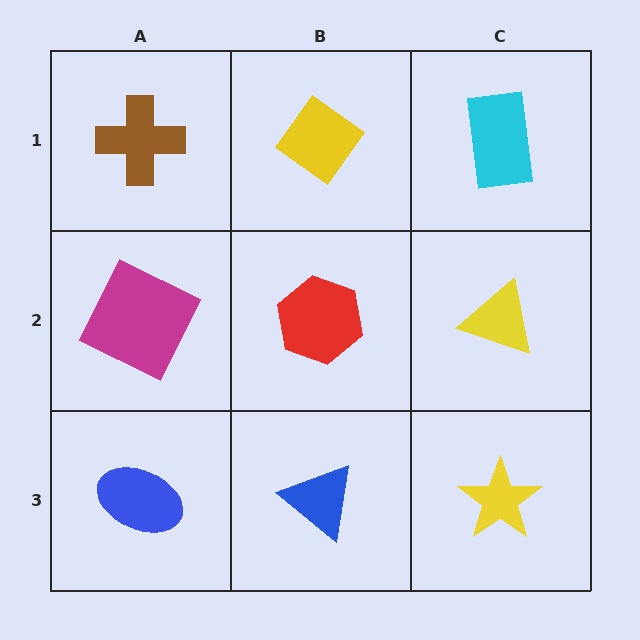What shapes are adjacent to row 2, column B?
A yellow diamond (row 1, column B), a blue triangle (row 3, column B), a magenta square (row 2, column A), a yellow triangle (row 2, column C).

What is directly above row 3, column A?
A magenta square.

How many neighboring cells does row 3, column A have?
2.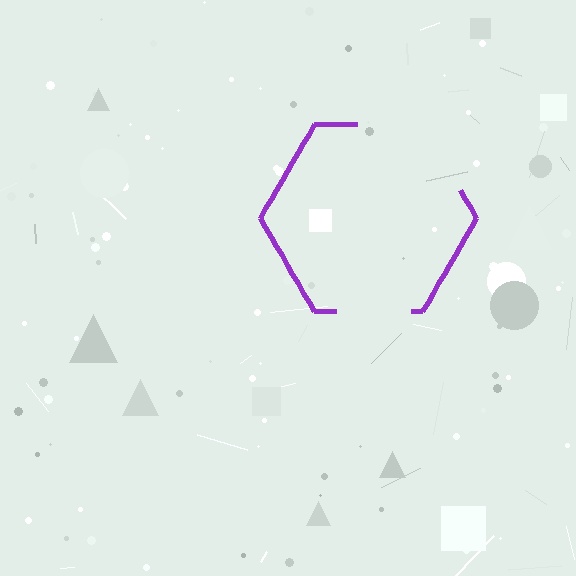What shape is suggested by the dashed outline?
The dashed outline suggests a hexagon.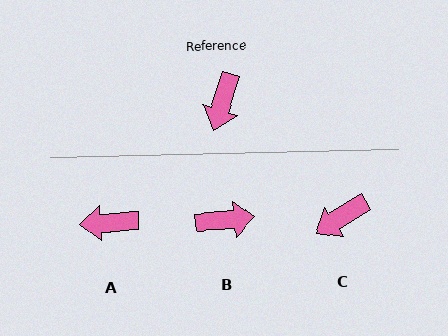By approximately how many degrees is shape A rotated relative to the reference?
Approximately 70 degrees clockwise.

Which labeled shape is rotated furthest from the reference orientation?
B, about 112 degrees away.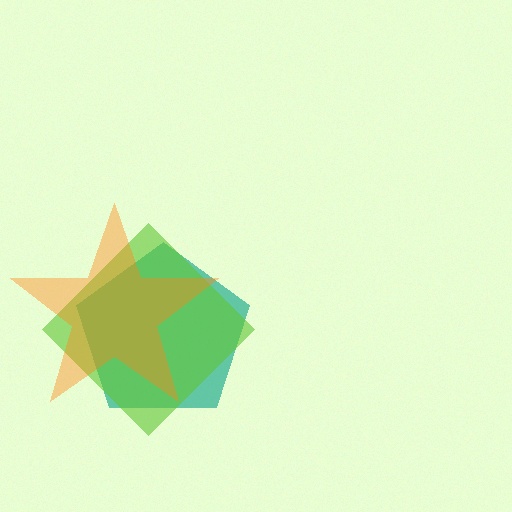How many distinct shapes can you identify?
There are 3 distinct shapes: a teal pentagon, a lime diamond, an orange star.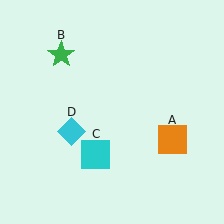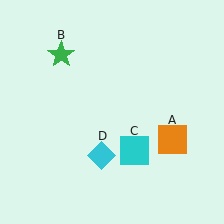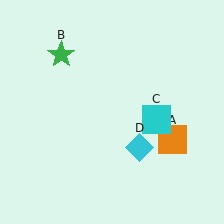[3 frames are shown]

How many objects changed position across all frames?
2 objects changed position: cyan square (object C), cyan diamond (object D).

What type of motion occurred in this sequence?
The cyan square (object C), cyan diamond (object D) rotated counterclockwise around the center of the scene.